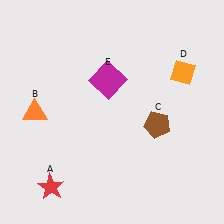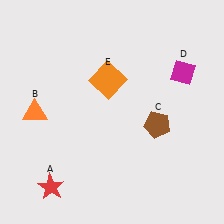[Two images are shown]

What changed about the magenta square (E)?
In Image 1, E is magenta. In Image 2, it changed to orange.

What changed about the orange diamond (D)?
In Image 1, D is orange. In Image 2, it changed to magenta.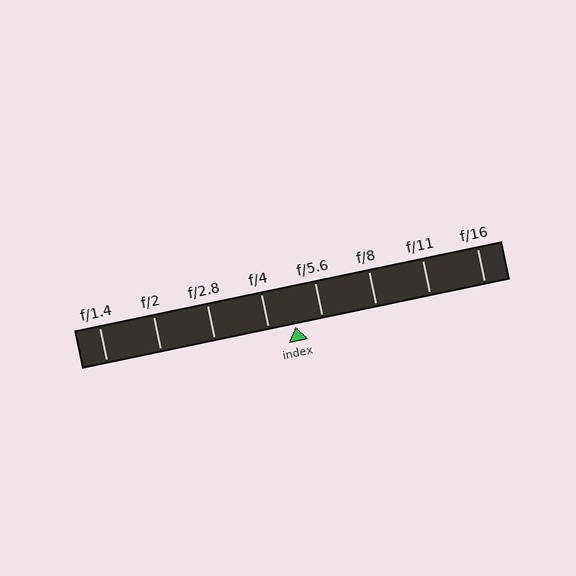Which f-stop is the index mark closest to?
The index mark is closest to f/4.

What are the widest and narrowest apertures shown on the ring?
The widest aperture shown is f/1.4 and the narrowest is f/16.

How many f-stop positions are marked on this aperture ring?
There are 8 f-stop positions marked.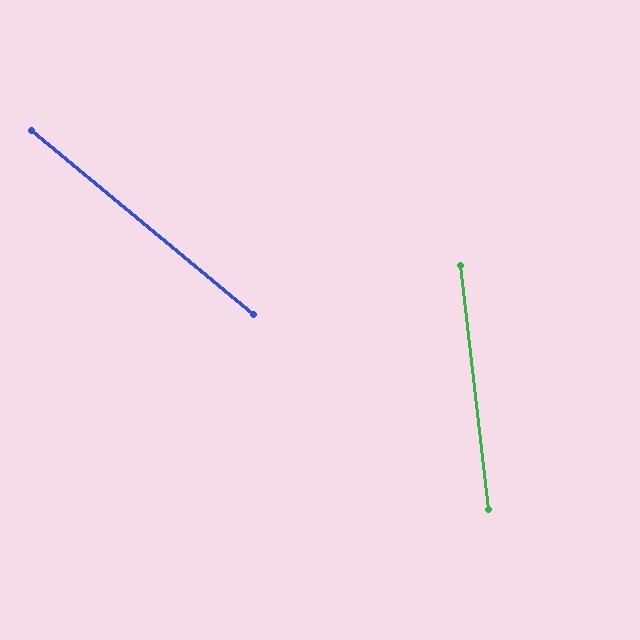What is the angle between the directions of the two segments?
Approximately 44 degrees.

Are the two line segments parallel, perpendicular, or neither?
Neither parallel nor perpendicular — they differ by about 44°.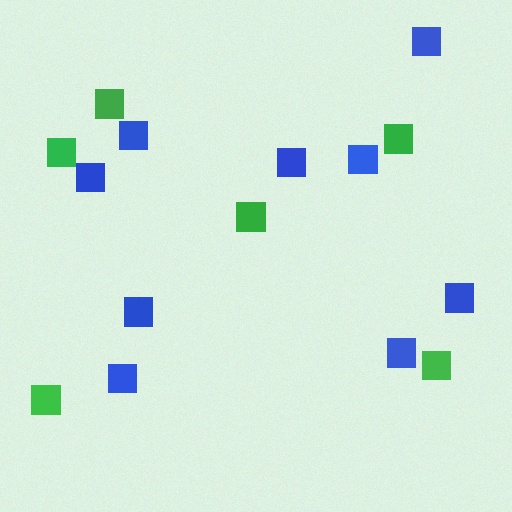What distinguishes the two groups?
There are 2 groups: one group of blue squares (9) and one group of green squares (6).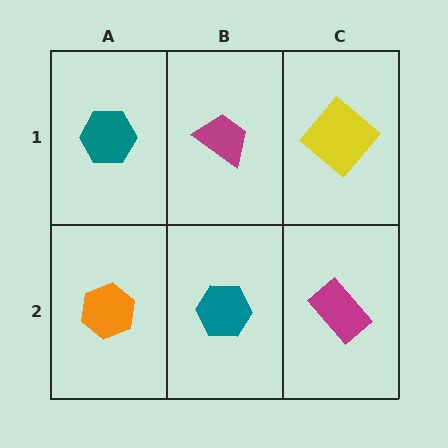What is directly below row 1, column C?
A magenta rectangle.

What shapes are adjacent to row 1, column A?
An orange hexagon (row 2, column A), a magenta trapezoid (row 1, column B).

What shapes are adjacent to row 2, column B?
A magenta trapezoid (row 1, column B), an orange hexagon (row 2, column A), a magenta rectangle (row 2, column C).